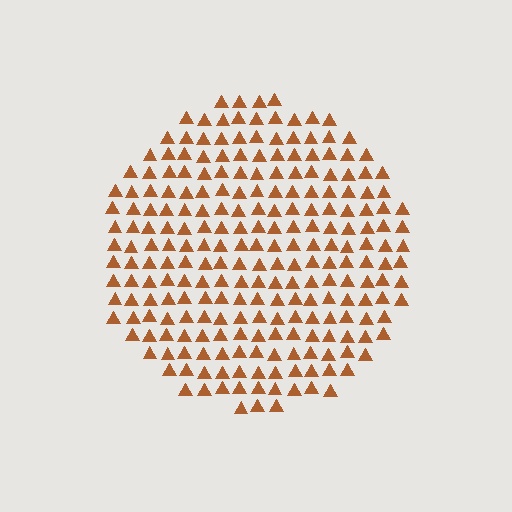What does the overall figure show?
The overall figure shows a circle.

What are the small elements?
The small elements are triangles.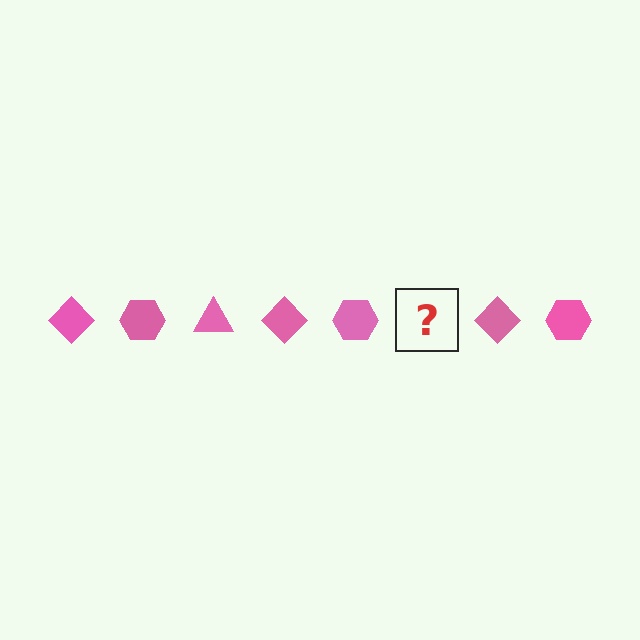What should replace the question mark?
The question mark should be replaced with a pink triangle.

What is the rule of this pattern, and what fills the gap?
The rule is that the pattern cycles through diamond, hexagon, triangle shapes in pink. The gap should be filled with a pink triangle.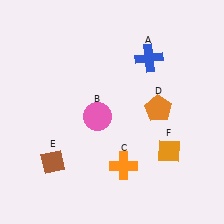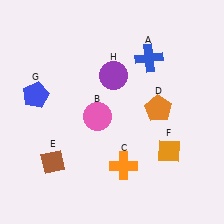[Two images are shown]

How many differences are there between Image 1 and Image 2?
There are 2 differences between the two images.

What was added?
A blue pentagon (G), a purple circle (H) were added in Image 2.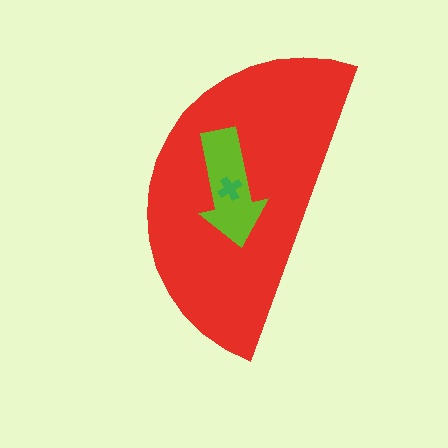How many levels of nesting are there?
3.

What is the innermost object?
The green cross.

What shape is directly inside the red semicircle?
The lime arrow.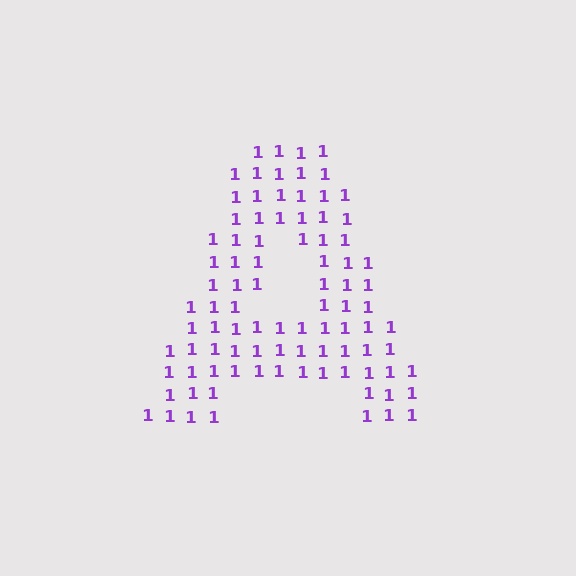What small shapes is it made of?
It is made of small digit 1's.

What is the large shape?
The large shape is the letter A.